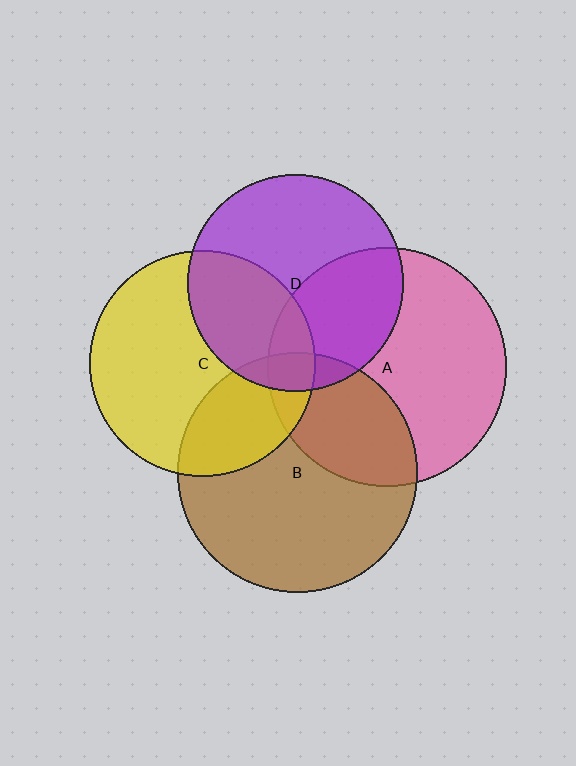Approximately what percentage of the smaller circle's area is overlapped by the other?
Approximately 30%.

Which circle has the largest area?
Circle B (brown).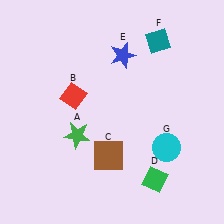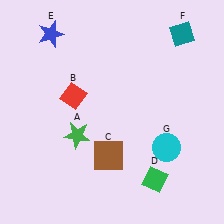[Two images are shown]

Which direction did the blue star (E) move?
The blue star (E) moved left.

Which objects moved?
The objects that moved are: the blue star (E), the teal diamond (F).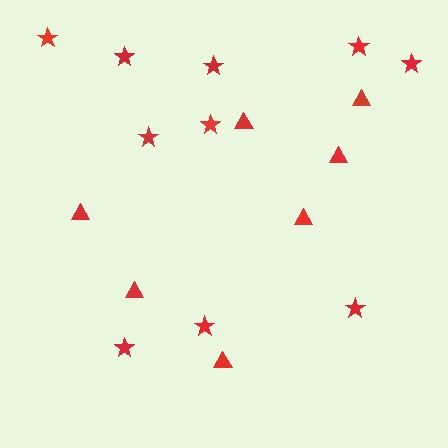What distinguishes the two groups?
There are 2 groups: one group of triangles (7) and one group of stars (10).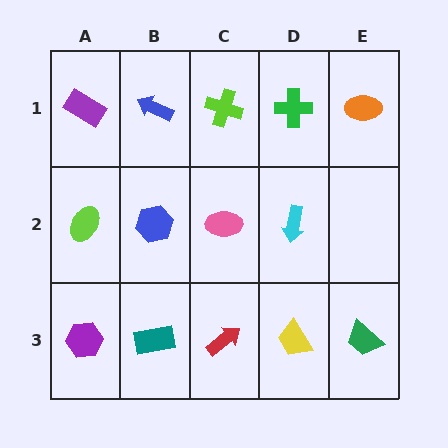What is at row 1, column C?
A lime cross.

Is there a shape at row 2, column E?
No, that cell is empty.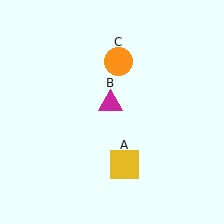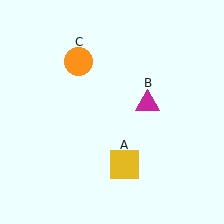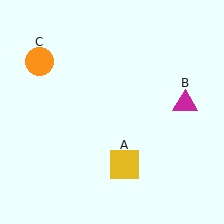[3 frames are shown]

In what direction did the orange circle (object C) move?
The orange circle (object C) moved left.